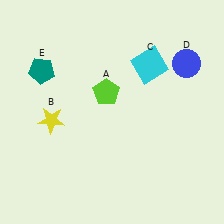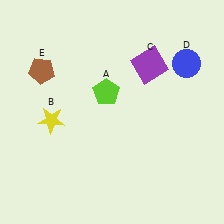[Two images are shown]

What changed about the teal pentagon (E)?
In Image 1, E is teal. In Image 2, it changed to brown.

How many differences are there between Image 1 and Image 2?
There are 2 differences between the two images.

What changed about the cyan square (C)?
In Image 1, C is cyan. In Image 2, it changed to purple.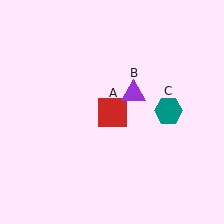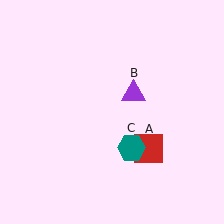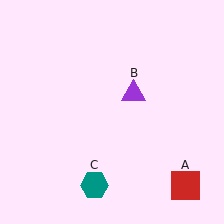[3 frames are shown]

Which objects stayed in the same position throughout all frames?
Purple triangle (object B) remained stationary.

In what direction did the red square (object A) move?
The red square (object A) moved down and to the right.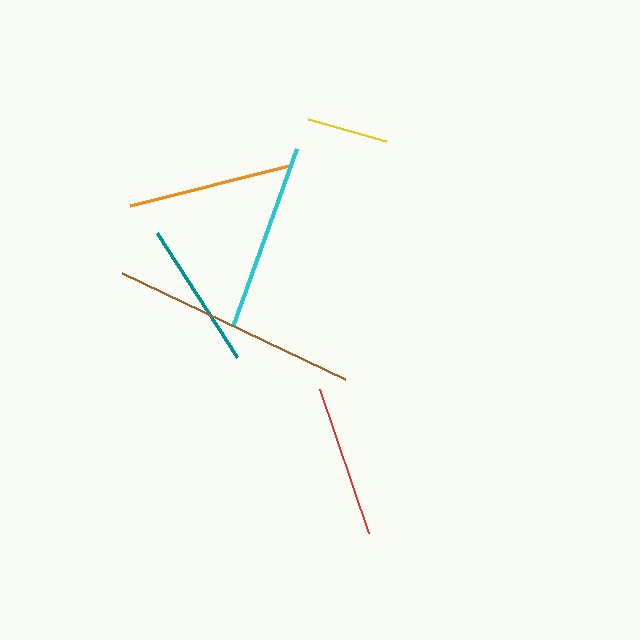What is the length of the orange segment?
The orange segment is approximately 164 pixels long.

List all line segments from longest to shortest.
From longest to shortest: brown, cyan, orange, red, teal, yellow.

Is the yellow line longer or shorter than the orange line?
The orange line is longer than the yellow line.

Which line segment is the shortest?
The yellow line is the shortest at approximately 81 pixels.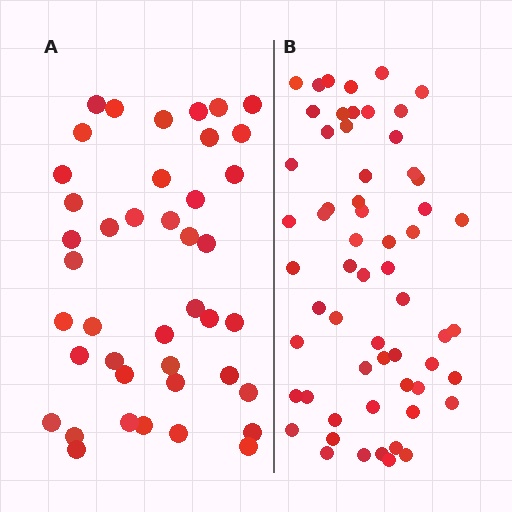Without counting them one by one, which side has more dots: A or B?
Region B (the right region) has more dots.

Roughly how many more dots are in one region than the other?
Region B has approximately 20 more dots than region A.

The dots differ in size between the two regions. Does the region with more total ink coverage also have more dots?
No. Region A has more total ink coverage because its dots are larger, but region B actually contains more individual dots. Total area can be misleading — the number of items is what matters here.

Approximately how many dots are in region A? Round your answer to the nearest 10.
About 40 dots. (The exact count is 42, which rounds to 40.)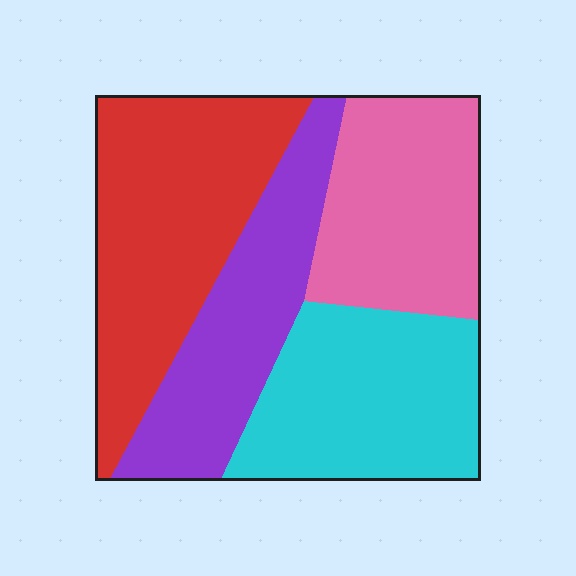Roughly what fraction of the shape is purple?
Purple takes up about one fifth (1/5) of the shape.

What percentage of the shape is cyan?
Cyan takes up about one quarter (1/4) of the shape.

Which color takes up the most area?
Red, at roughly 30%.